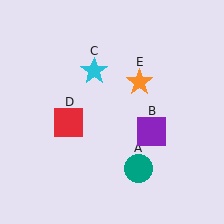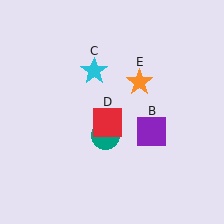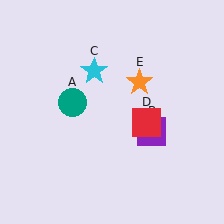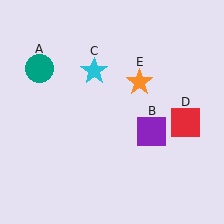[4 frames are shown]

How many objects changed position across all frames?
2 objects changed position: teal circle (object A), red square (object D).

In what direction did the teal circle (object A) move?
The teal circle (object A) moved up and to the left.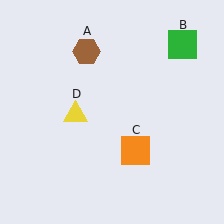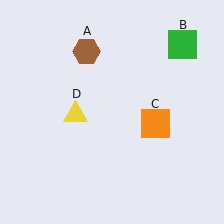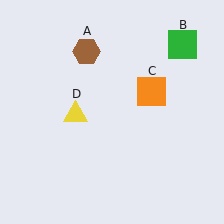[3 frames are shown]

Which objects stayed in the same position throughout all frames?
Brown hexagon (object A) and green square (object B) and yellow triangle (object D) remained stationary.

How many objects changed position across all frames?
1 object changed position: orange square (object C).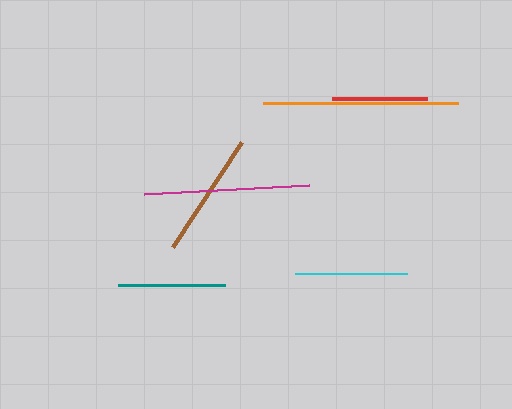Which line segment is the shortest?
The red line is the shortest at approximately 94 pixels.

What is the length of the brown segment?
The brown segment is approximately 126 pixels long.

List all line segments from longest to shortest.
From longest to shortest: orange, magenta, brown, cyan, teal, red.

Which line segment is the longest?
The orange line is the longest at approximately 194 pixels.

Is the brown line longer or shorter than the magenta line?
The magenta line is longer than the brown line.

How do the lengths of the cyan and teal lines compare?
The cyan and teal lines are approximately the same length.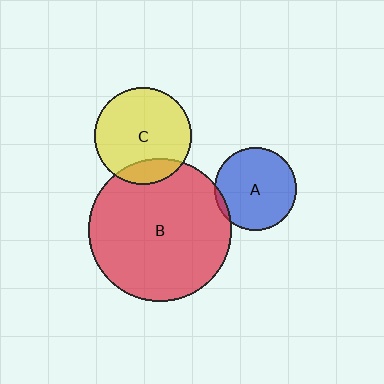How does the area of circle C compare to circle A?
Approximately 1.4 times.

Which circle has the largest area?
Circle B (red).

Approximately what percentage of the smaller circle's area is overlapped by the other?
Approximately 15%.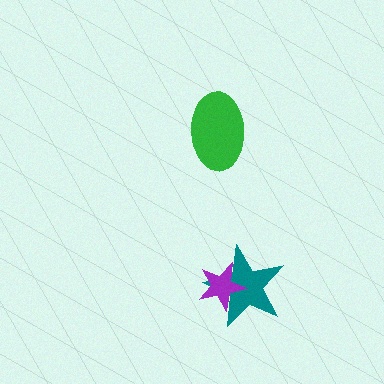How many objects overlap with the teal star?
1 object overlaps with the teal star.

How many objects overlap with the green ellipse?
0 objects overlap with the green ellipse.